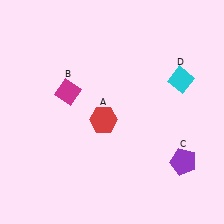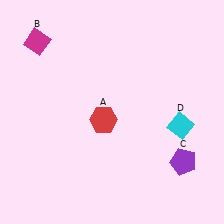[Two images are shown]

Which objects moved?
The objects that moved are: the magenta diamond (B), the cyan diamond (D).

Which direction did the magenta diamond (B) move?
The magenta diamond (B) moved up.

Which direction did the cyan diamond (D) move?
The cyan diamond (D) moved down.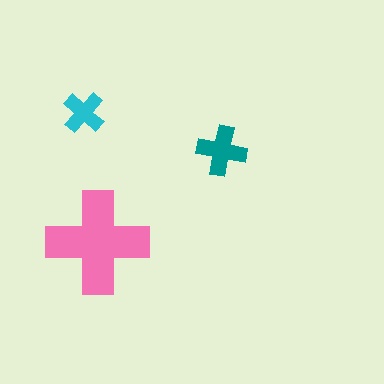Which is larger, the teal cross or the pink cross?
The pink one.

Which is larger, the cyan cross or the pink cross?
The pink one.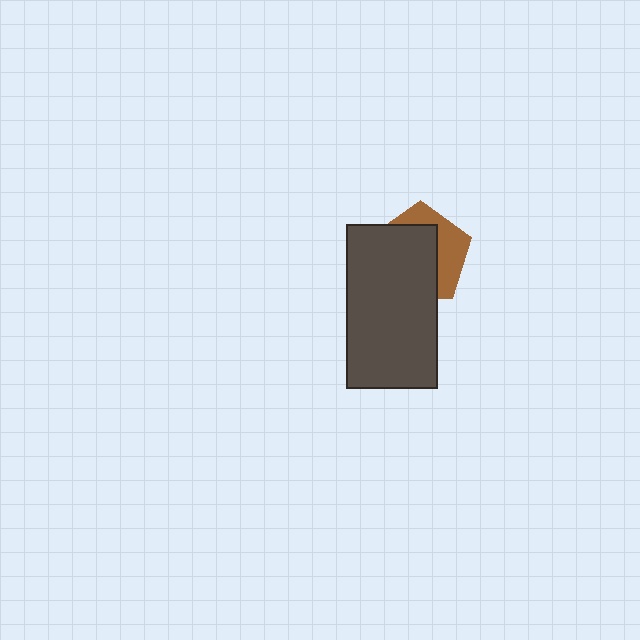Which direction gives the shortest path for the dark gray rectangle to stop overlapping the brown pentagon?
Moving toward the lower-left gives the shortest separation.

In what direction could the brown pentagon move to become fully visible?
The brown pentagon could move toward the upper-right. That would shift it out from behind the dark gray rectangle entirely.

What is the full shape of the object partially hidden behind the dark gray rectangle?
The partially hidden object is a brown pentagon.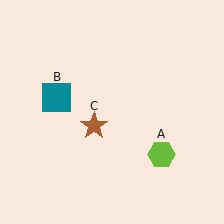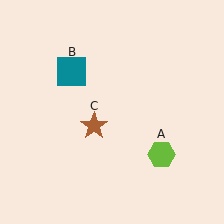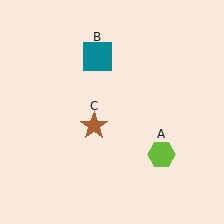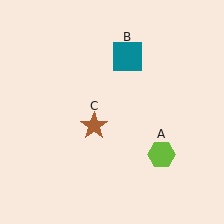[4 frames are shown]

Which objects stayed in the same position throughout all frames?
Lime hexagon (object A) and brown star (object C) remained stationary.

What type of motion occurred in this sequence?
The teal square (object B) rotated clockwise around the center of the scene.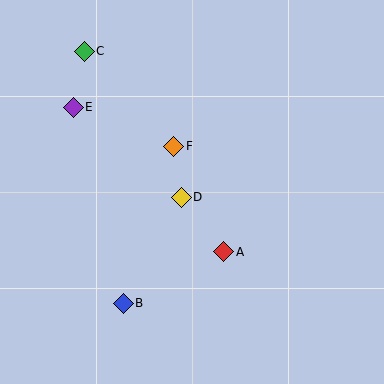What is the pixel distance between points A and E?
The distance between A and E is 209 pixels.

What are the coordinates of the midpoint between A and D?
The midpoint between A and D is at (202, 225).